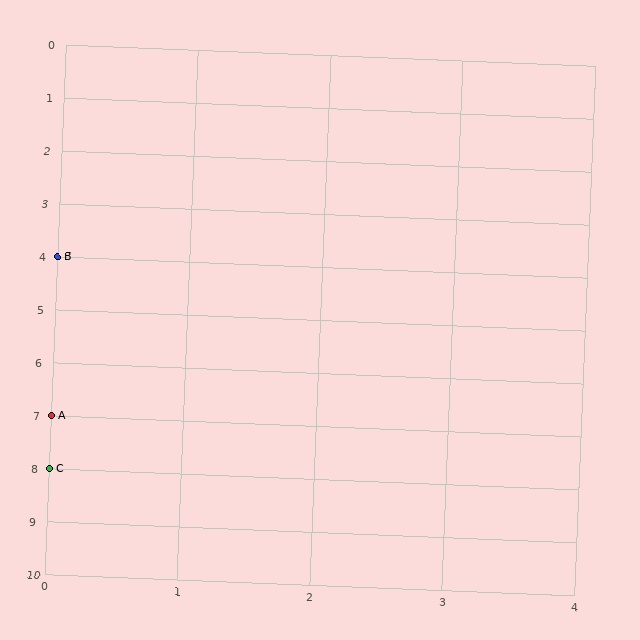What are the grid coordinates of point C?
Point C is at grid coordinates (0, 8).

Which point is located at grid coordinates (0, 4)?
Point B is at (0, 4).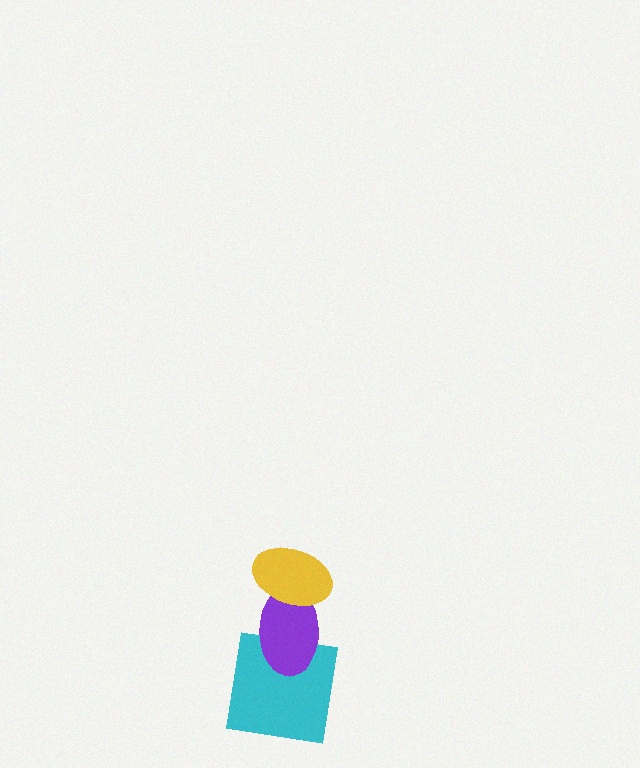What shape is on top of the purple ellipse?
The yellow ellipse is on top of the purple ellipse.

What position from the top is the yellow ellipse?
The yellow ellipse is 1st from the top.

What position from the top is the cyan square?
The cyan square is 3rd from the top.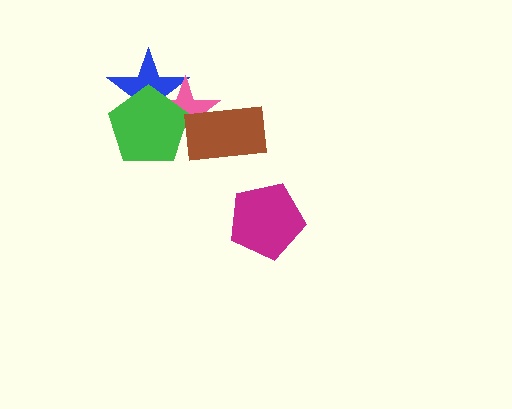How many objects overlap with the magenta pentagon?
0 objects overlap with the magenta pentagon.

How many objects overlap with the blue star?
2 objects overlap with the blue star.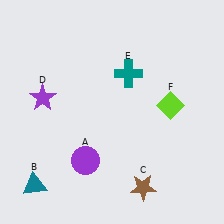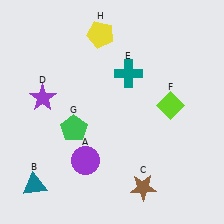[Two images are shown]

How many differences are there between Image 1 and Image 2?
There are 2 differences between the two images.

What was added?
A green pentagon (G), a yellow pentagon (H) were added in Image 2.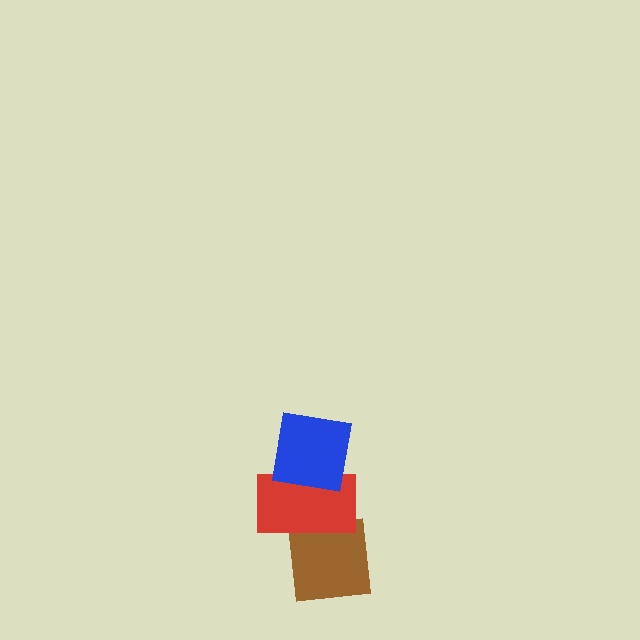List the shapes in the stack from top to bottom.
From top to bottom: the blue square, the red rectangle, the brown square.